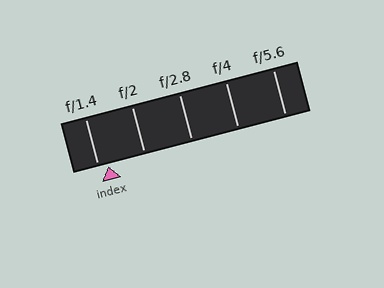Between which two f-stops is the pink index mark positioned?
The index mark is between f/1.4 and f/2.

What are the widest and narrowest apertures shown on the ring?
The widest aperture shown is f/1.4 and the narrowest is f/5.6.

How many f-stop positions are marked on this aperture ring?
There are 5 f-stop positions marked.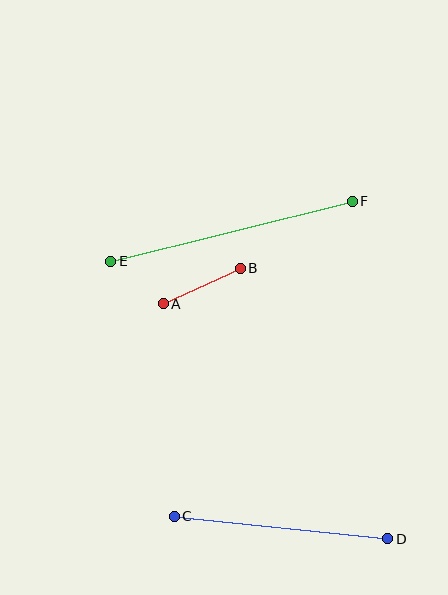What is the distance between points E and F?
The distance is approximately 249 pixels.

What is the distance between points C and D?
The distance is approximately 215 pixels.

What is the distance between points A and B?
The distance is approximately 85 pixels.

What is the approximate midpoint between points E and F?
The midpoint is at approximately (231, 231) pixels.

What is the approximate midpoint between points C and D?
The midpoint is at approximately (281, 527) pixels.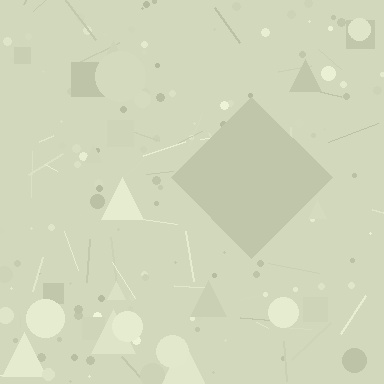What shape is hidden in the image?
A diamond is hidden in the image.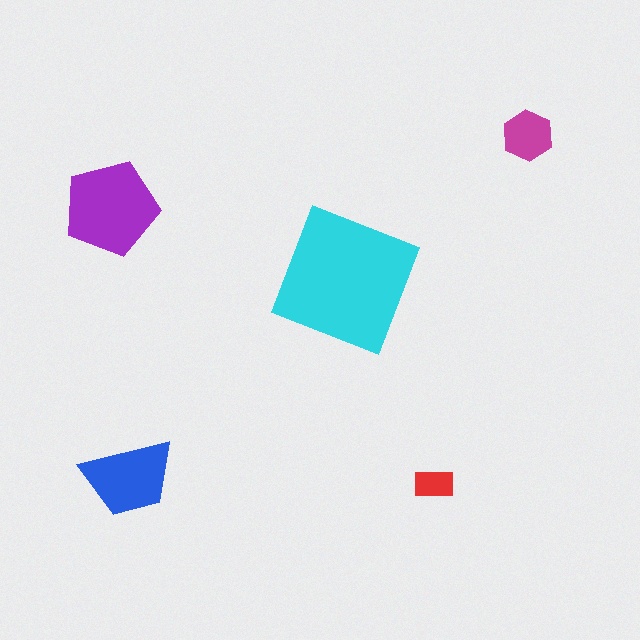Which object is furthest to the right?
The magenta hexagon is rightmost.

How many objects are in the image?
There are 5 objects in the image.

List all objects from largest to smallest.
The cyan square, the purple pentagon, the blue trapezoid, the magenta hexagon, the red rectangle.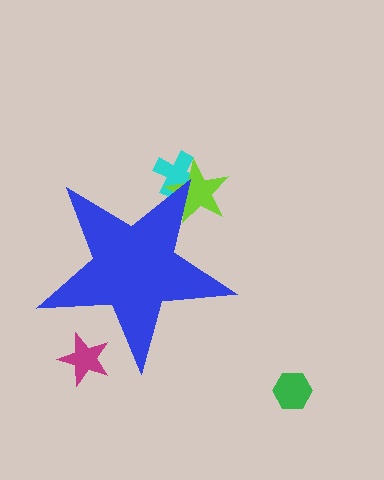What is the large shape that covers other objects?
A blue star.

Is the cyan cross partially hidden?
Yes, the cyan cross is partially hidden behind the blue star.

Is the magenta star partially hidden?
Yes, the magenta star is partially hidden behind the blue star.